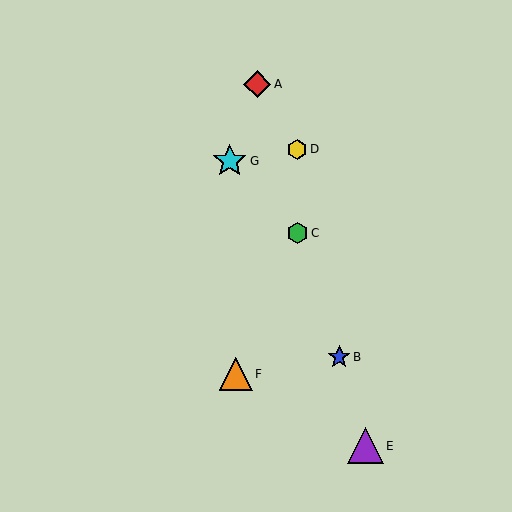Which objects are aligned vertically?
Objects C, D are aligned vertically.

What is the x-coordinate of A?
Object A is at x≈257.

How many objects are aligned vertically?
2 objects (C, D) are aligned vertically.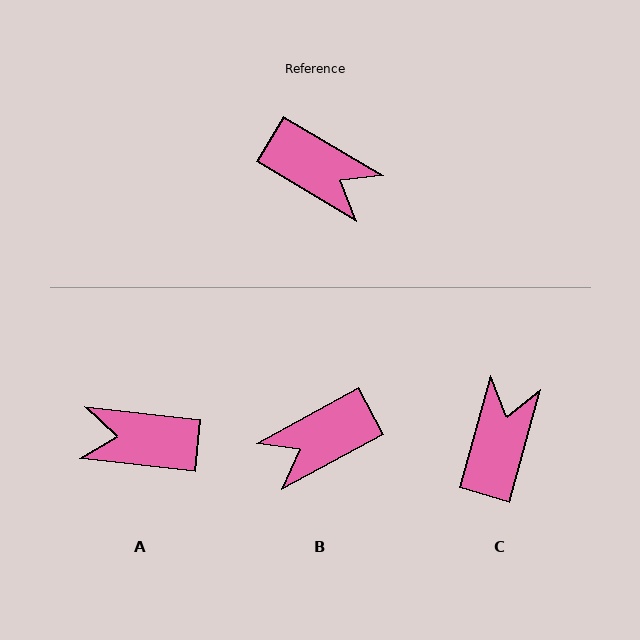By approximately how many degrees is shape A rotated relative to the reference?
Approximately 156 degrees clockwise.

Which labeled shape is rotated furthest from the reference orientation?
A, about 156 degrees away.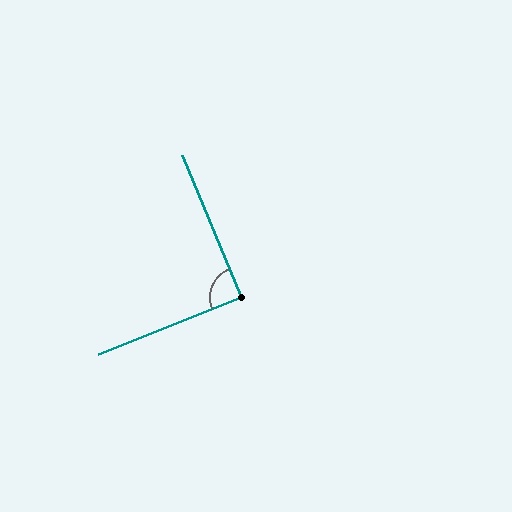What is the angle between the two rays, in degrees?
Approximately 89 degrees.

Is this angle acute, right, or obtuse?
It is approximately a right angle.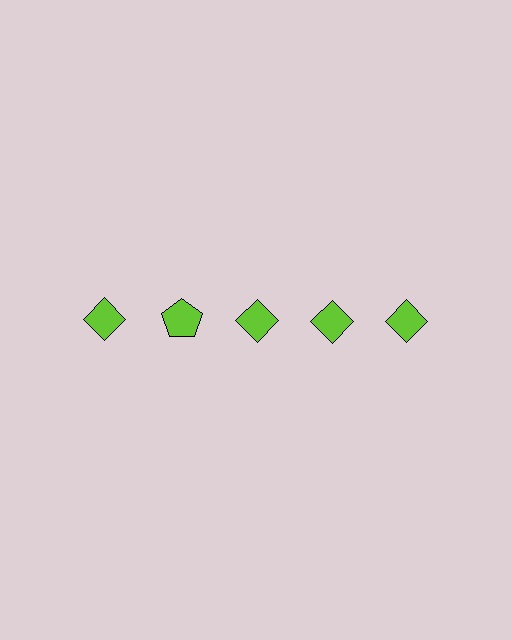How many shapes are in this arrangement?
There are 5 shapes arranged in a grid pattern.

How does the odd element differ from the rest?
It has a different shape: pentagon instead of diamond.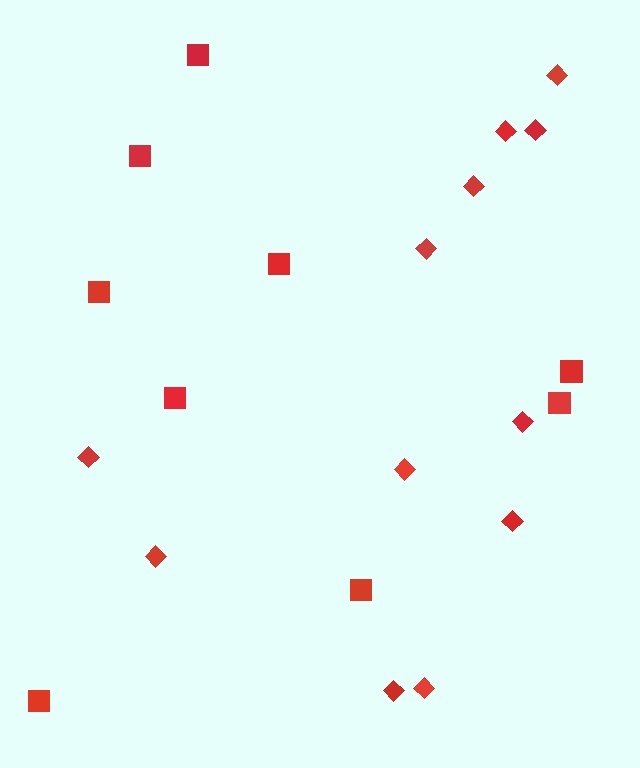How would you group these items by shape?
There are 2 groups: one group of diamonds (12) and one group of squares (9).